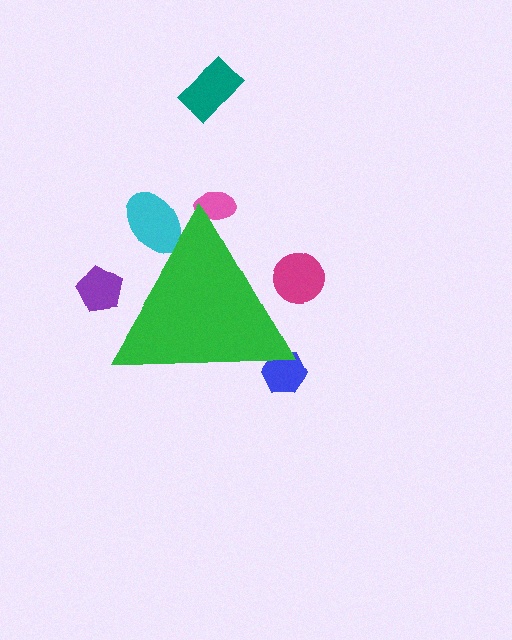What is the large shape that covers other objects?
A green triangle.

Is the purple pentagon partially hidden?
Yes, the purple pentagon is partially hidden behind the green triangle.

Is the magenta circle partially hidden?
Yes, the magenta circle is partially hidden behind the green triangle.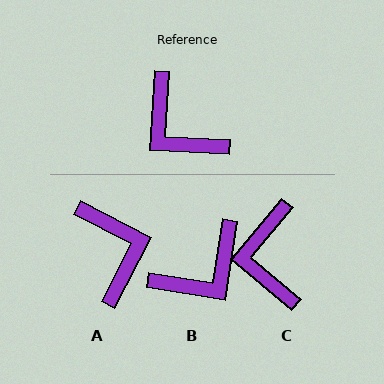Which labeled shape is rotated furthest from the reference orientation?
A, about 156 degrees away.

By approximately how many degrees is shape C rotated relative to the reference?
Approximately 37 degrees clockwise.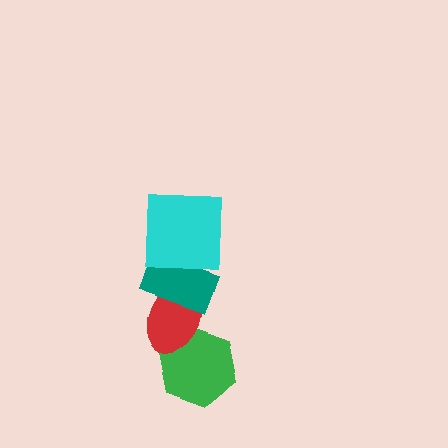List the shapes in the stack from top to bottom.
From top to bottom: the cyan square, the teal rectangle, the red ellipse, the green hexagon.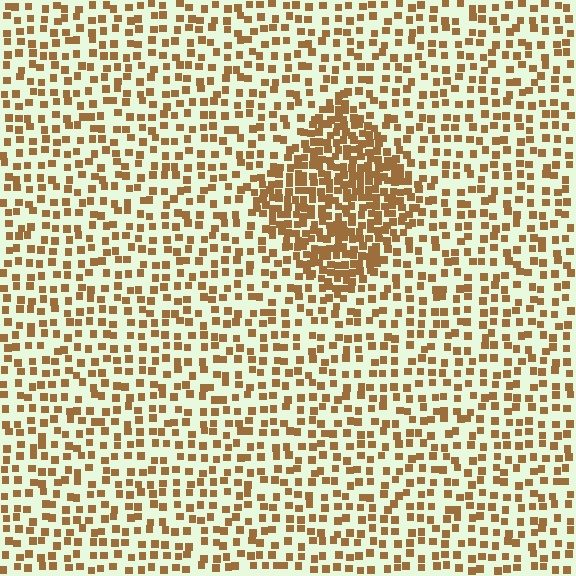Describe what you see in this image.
The image contains small brown elements arranged at two different densities. A diamond-shaped region is visible where the elements are more densely packed than the surrounding area.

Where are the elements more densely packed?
The elements are more densely packed inside the diamond boundary.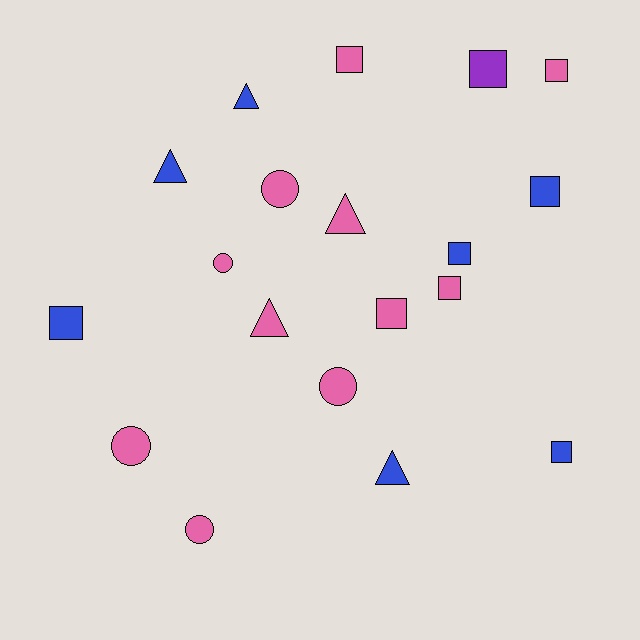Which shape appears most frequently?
Square, with 9 objects.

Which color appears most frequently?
Pink, with 11 objects.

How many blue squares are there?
There are 4 blue squares.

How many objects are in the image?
There are 19 objects.